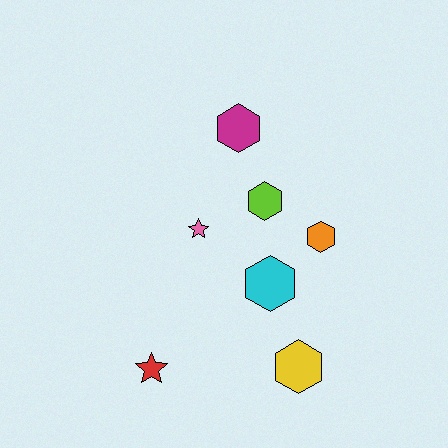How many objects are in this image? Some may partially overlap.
There are 7 objects.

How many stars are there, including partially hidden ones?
There are 2 stars.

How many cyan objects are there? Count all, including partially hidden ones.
There is 1 cyan object.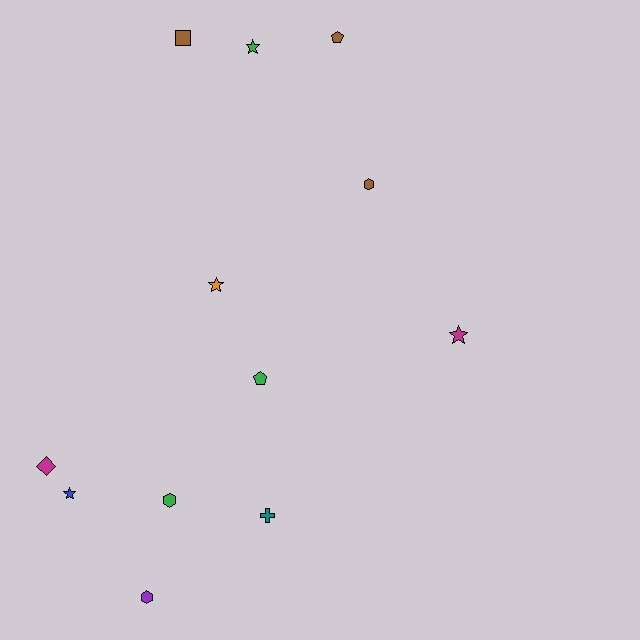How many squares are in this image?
There is 1 square.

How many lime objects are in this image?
There are no lime objects.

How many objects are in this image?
There are 12 objects.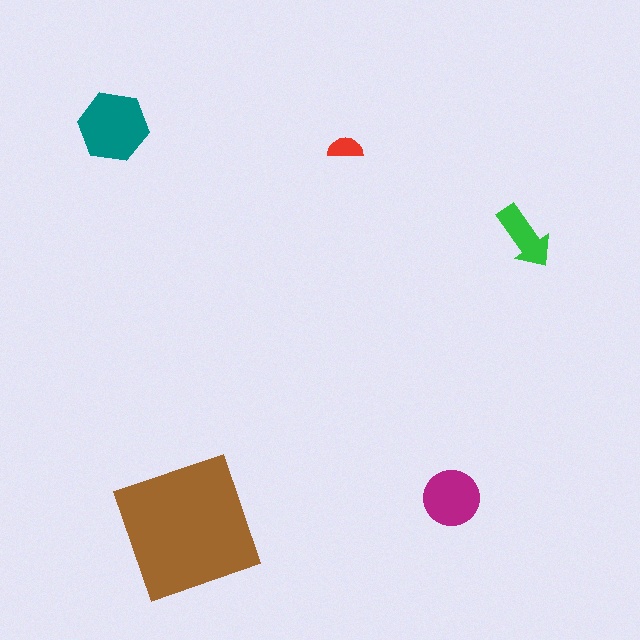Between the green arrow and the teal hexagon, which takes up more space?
The teal hexagon.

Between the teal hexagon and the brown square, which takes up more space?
The brown square.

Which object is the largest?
The brown square.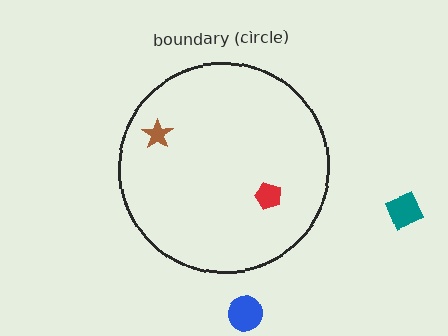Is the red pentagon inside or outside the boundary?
Inside.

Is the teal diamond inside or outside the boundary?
Outside.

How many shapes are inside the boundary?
2 inside, 2 outside.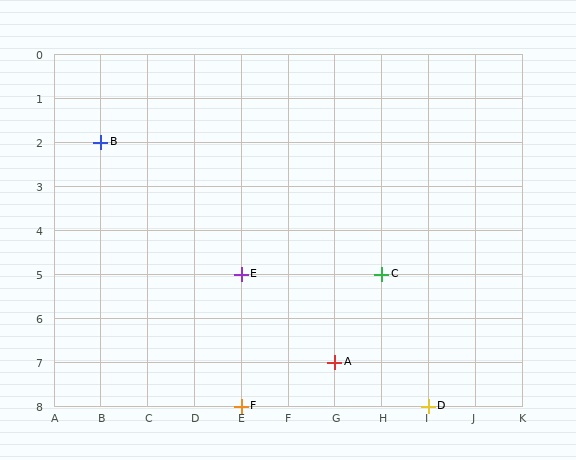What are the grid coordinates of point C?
Point C is at grid coordinates (H, 5).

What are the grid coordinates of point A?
Point A is at grid coordinates (G, 7).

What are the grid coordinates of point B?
Point B is at grid coordinates (B, 2).